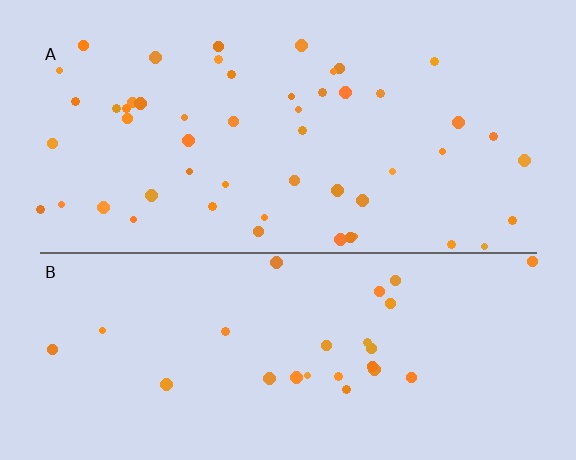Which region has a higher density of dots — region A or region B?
A (the top).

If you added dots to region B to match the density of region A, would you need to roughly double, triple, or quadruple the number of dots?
Approximately double.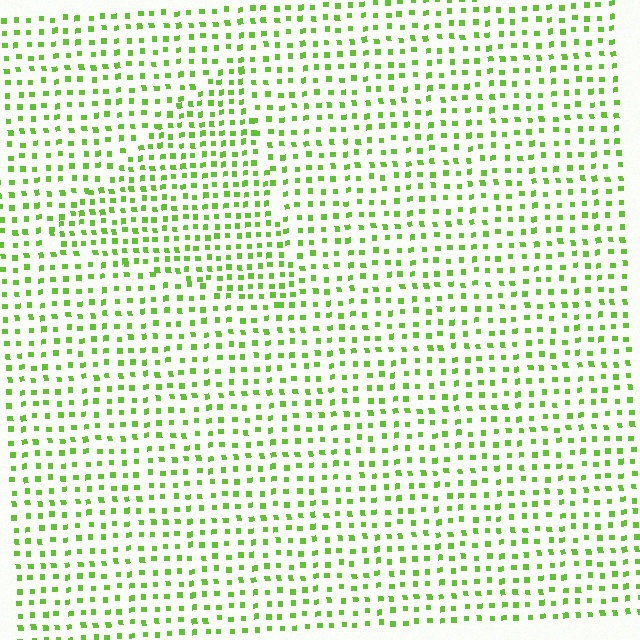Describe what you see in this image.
The image contains small lime elements arranged at two different densities. A triangle-shaped region is visible where the elements are more densely packed than the surrounding area.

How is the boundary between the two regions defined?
The boundary is defined by a change in element density (approximately 1.4x ratio). All elements are the same color, size, and shape.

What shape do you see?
I see a triangle.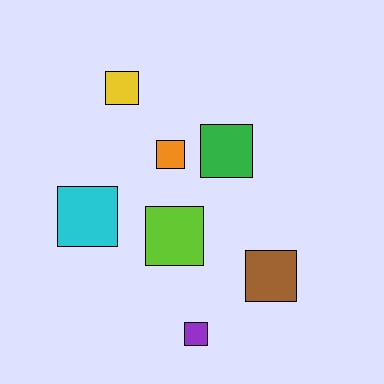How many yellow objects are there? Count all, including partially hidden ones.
There is 1 yellow object.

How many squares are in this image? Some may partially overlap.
There are 7 squares.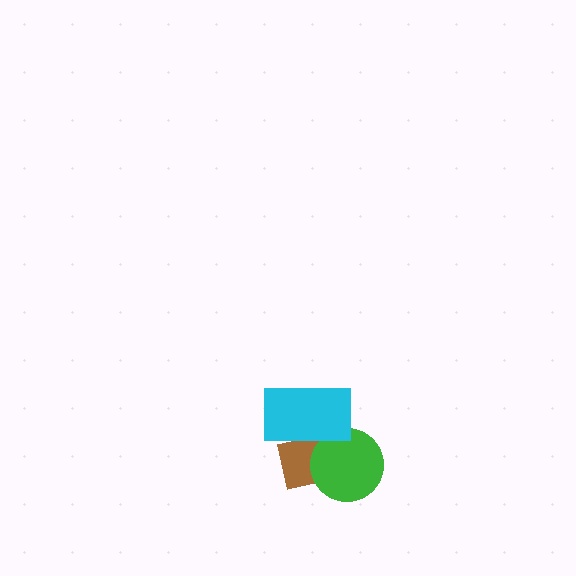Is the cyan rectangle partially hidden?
No, no other shape covers it.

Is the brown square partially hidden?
Yes, it is partially covered by another shape.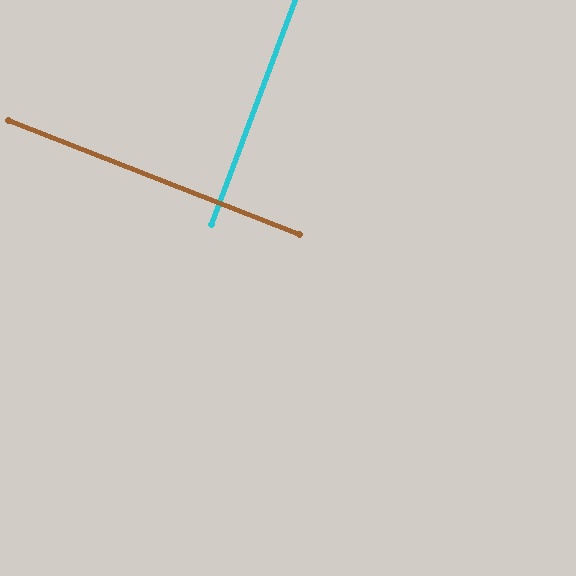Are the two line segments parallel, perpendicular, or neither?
Perpendicular — they meet at approximately 89°.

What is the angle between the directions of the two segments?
Approximately 89 degrees.